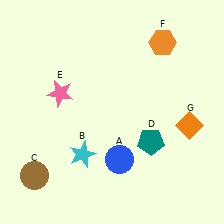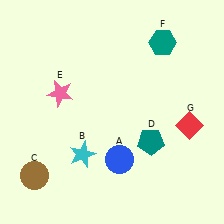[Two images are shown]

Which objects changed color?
F changed from orange to teal. G changed from orange to red.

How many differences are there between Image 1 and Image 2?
There are 2 differences between the two images.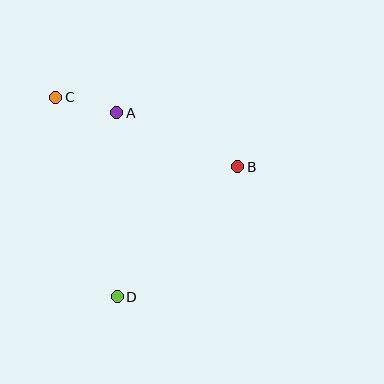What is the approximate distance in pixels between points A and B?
The distance between A and B is approximately 132 pixels.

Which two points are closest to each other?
Points A and C are closest to each other.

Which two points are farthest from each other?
Points C and D are farthest from each other.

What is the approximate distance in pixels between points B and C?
The distance between B and C is approximately 195 pixels.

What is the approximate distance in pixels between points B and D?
The distance between B and D is approximately 177 pixels.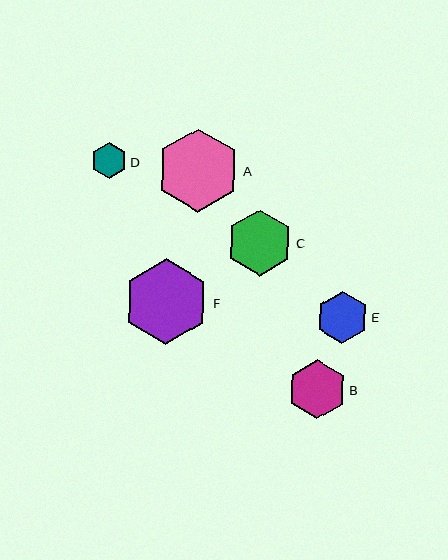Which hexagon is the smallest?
Hexagon D is the smallest with a size of approximately 36 pixels.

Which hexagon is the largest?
Hexagon F is the largest with a size of approximately 85 pixels.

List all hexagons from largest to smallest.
From largest to smallest: F, A, C, B, E, D.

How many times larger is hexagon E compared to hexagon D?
Hexagon E is approximately 1.5 times the size of hexagon D.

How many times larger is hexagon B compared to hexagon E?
Hexagon B is approximately 1.1 times the size of hexagon E.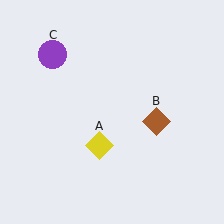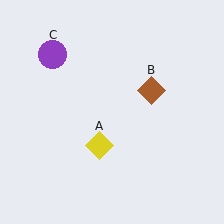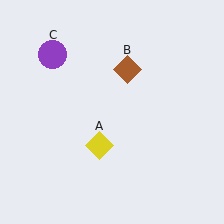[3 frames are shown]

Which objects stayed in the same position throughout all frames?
Yellow diamond (object A) and purple circle (object C) remained stationary.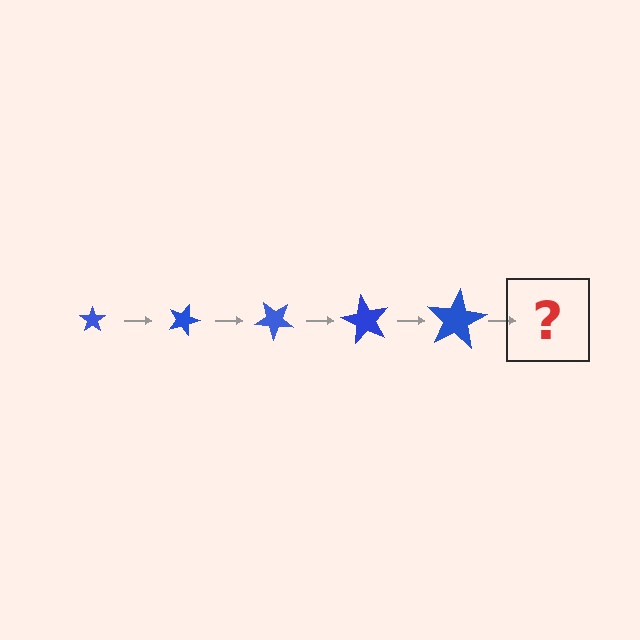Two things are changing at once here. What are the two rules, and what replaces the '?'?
The two rules are that the star grows larger each step and it rotates 20 degrees each step. The '?' should be a star, larger than the previous one and rotated 100 degrees from the start.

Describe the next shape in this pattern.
It should be a star, larger than the previous one and rotated 100 degrees from the start.